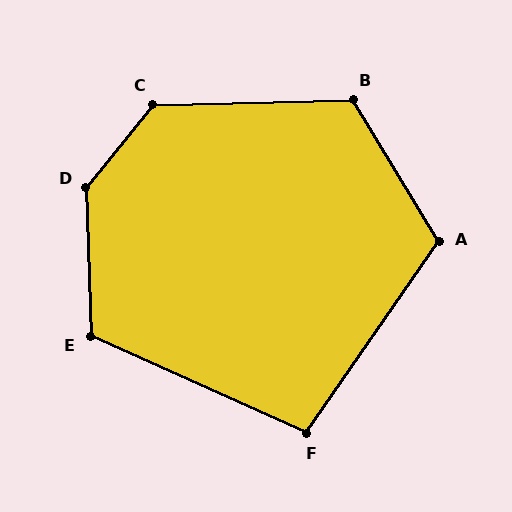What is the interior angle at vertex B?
Approximately 120 degrees (obtuse).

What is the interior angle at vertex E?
Approximately 116 degrees (obtuse).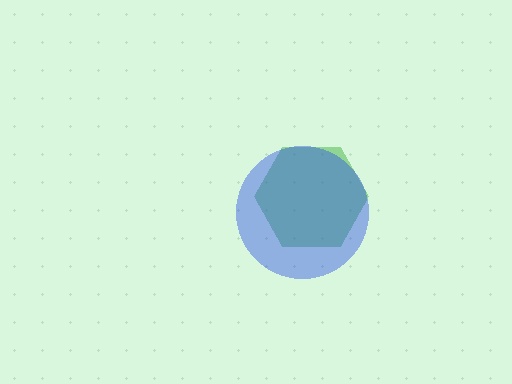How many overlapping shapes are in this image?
There are 2 overlapping shapes in the image.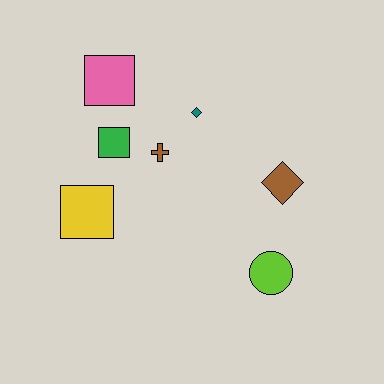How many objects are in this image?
There are 7 objects.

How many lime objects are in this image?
There is 1 lime object.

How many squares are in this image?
There are 3 squares.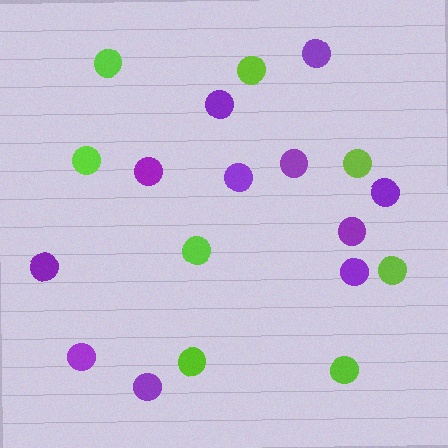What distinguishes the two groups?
There are 2 groups: one group of lime circles (8) and one group of purple circles (11).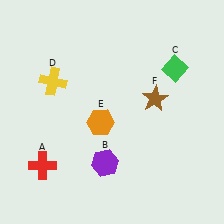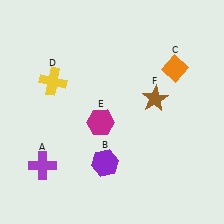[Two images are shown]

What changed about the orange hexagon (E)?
In Image 1, E is orange. In Image 2, it changed to magenta.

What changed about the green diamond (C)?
In Image 1, C is green. In Image 2, it changed to orange.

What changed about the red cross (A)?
In Image 1, A is red. In Image 2, it changed to purple.